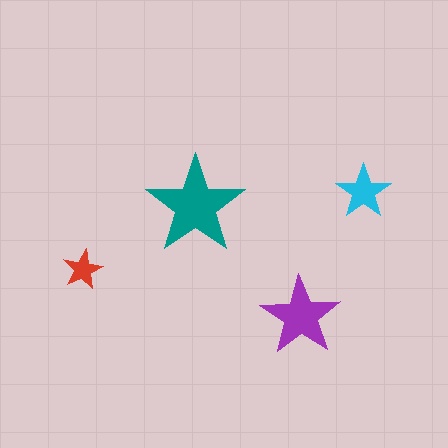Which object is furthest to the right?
The cyan star is rightmost.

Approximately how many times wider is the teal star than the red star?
About 2.5 times wider.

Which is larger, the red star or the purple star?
The purple one.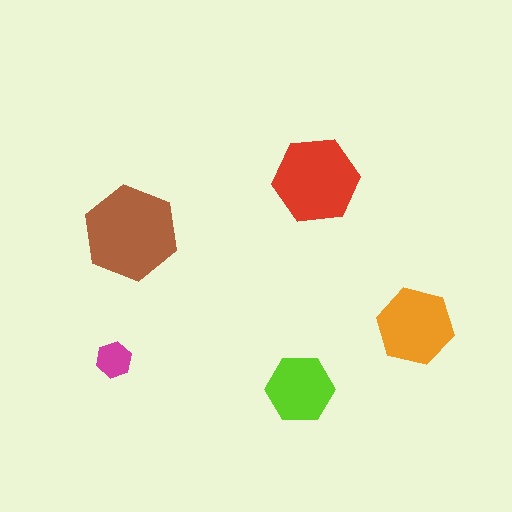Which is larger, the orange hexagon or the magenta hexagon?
The orange one.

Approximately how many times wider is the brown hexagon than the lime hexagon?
About 1.5 times wider.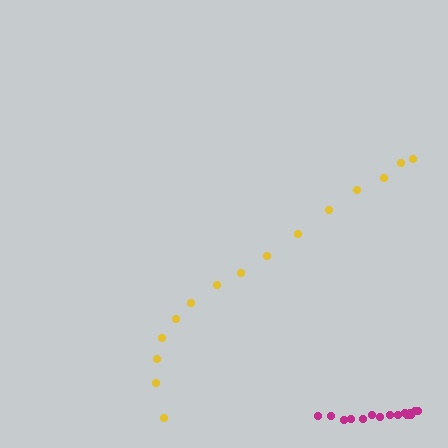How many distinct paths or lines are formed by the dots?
There are 2 distinct paths.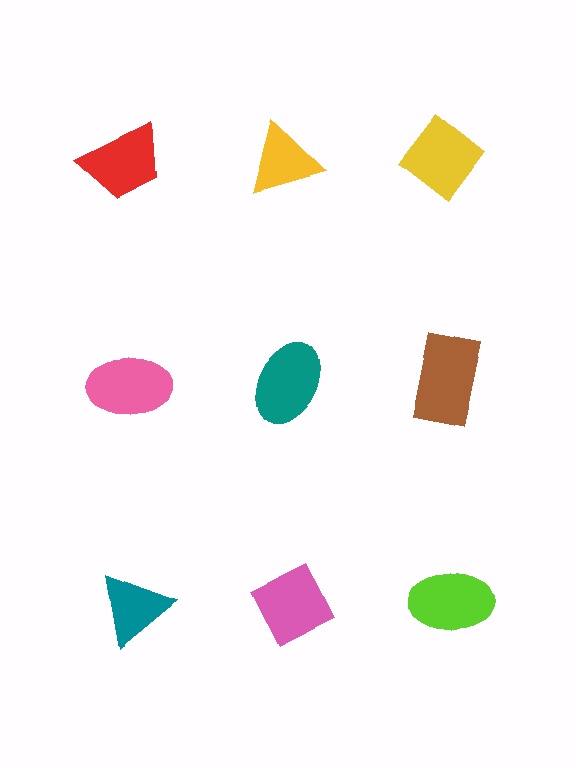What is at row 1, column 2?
A yellow triangle.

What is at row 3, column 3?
A lime ellipse.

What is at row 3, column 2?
A pink diamond.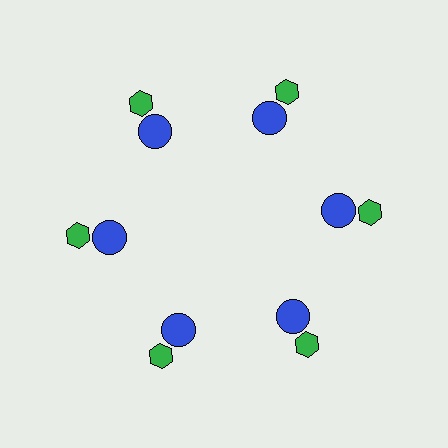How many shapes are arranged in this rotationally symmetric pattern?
There are 12 shapes, arranged in 6 groups of 2.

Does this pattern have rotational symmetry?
Yes, this pattern has 6-fold rotational symmetry. It looks the same after rotating 60 degrees around the center.